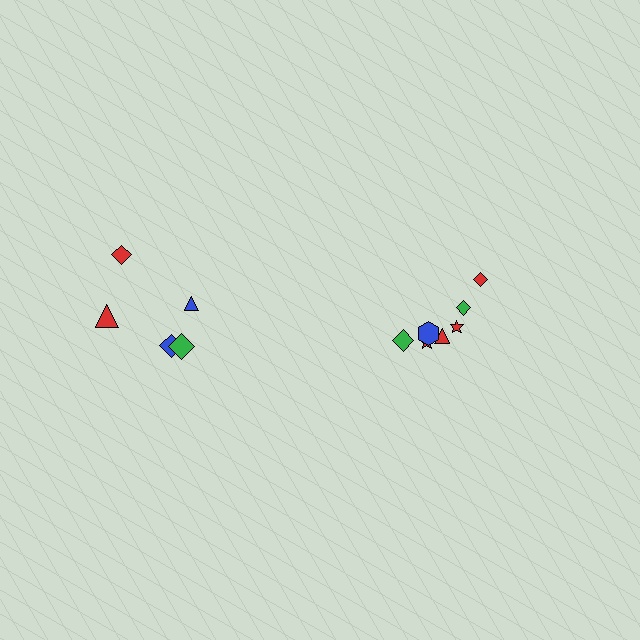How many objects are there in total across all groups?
There are 12 objects.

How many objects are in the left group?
There are 5 objects.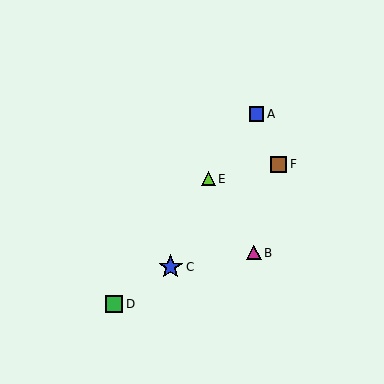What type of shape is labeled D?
Shape D is a green square.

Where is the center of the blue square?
The center of the blue square is at (256, 114).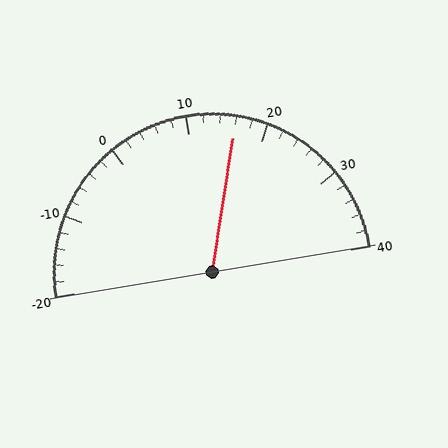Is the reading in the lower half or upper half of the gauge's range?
The reading is in the upper half of the range (-20 to 40).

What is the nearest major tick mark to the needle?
The nearest major tick mark is 20.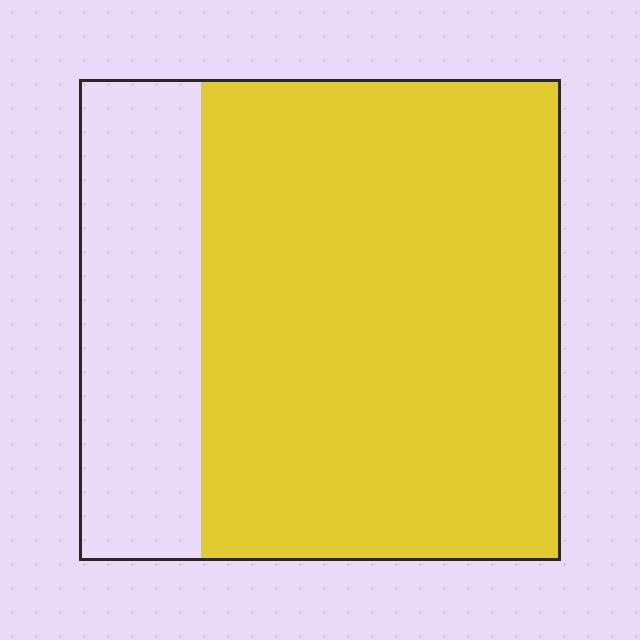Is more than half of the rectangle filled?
Yes.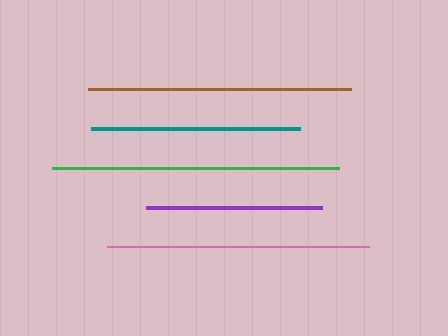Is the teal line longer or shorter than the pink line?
The pink line is longer than the teal line.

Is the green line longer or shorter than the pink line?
The green line is longer than the pink line.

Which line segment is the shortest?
The purple line is the shortest at approximately 176 pixels.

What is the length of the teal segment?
The teal segment is approximately 208 pixels long.